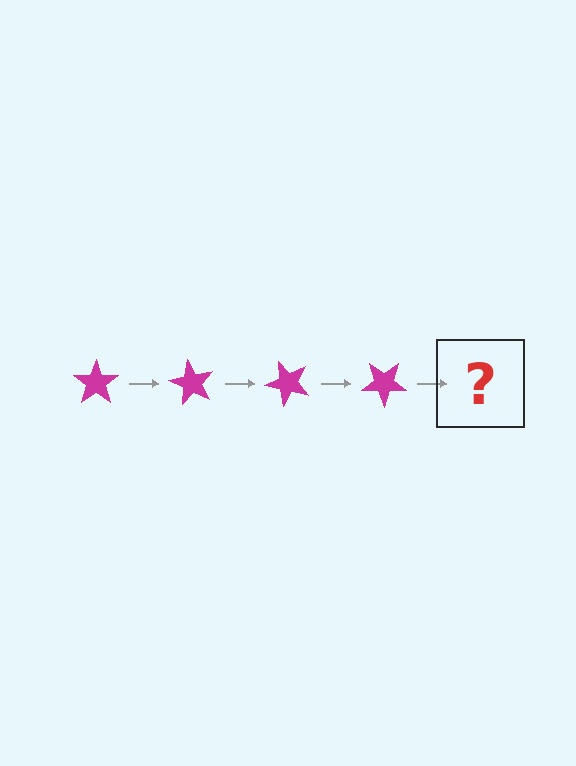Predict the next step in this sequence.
The next step is a magenta star rotated 240 degrees.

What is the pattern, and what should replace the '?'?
The pattern is that the star rotates 60 degrees each step. The '?' should be a magenta star rotated 240 degrees.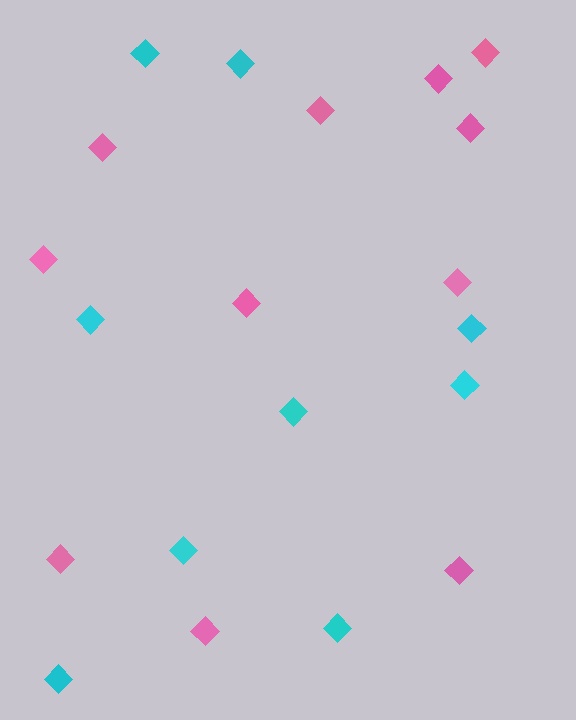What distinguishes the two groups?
There are 2 groups: one group of cyan diamonds (9) and one group of pink diamonds (11).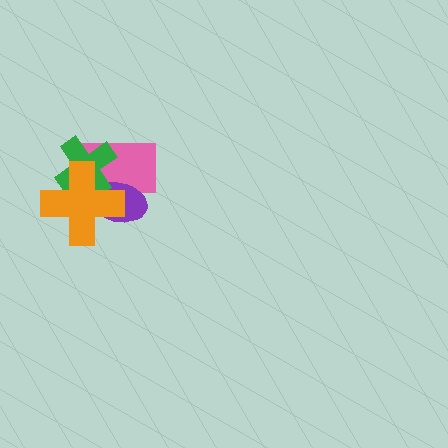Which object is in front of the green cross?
The orange cross is in front of the green cross.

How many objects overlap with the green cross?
3 objects overlap with the green cross.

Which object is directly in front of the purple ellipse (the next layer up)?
The green cross is directly in front of the purple ellipse.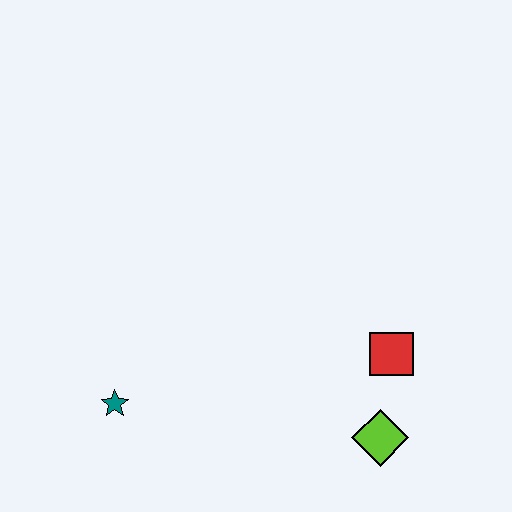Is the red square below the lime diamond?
No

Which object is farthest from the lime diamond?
The teal star is farthest from the lime diamond.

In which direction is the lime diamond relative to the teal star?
The lime diamond is to the right of the teal star.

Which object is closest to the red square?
The lime diamond is closest to the red square.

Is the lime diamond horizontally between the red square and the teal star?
Yes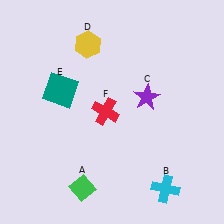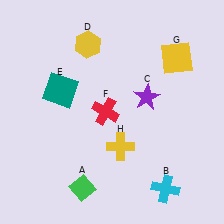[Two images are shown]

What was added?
A yellow square (G), a yellow cross (H) were added in Image 2.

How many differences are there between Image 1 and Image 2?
There are 2 differences between the two images.